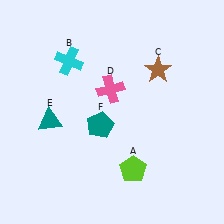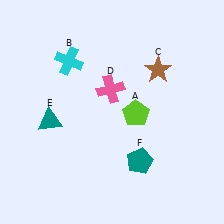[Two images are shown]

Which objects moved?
The objects that moved are: the lime pentagon (A), the teal pentagon (F).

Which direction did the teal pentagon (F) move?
The teal pentagon (F) moved right.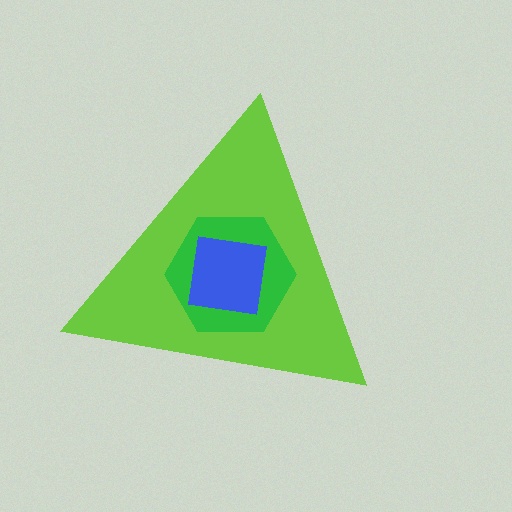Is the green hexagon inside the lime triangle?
Yes.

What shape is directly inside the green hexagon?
The blue square.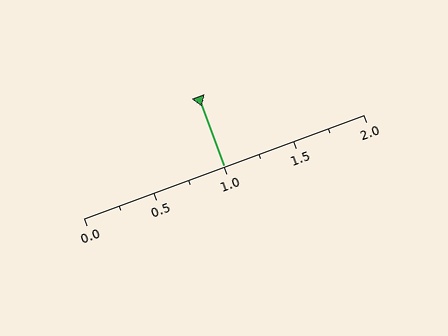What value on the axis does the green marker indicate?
The marker indicates approximately 1.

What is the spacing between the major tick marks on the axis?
The major ticks are spaced 0.5 apart.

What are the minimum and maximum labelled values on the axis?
The axis runs from 0.0 to 2.0.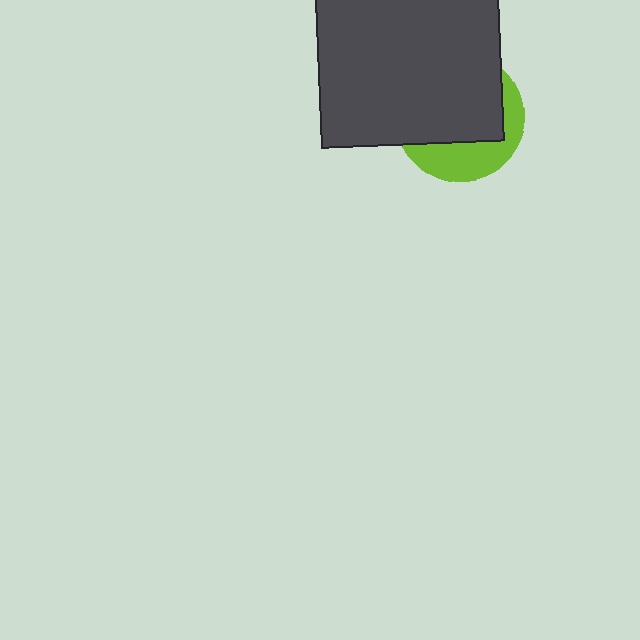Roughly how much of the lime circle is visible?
A small part of it is visible (roughly 34%).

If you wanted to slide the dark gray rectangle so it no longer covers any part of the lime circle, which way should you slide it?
Slide it up — that is the most direct way to separate the two shapes.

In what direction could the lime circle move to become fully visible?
The lime circle could move down. That would shift it out from behind the dark gray rectangle entirely.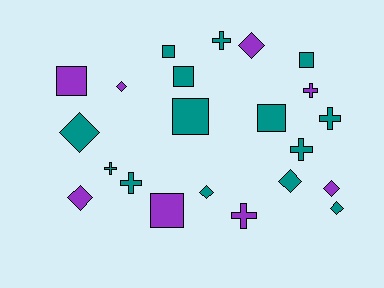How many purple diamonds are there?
There are 4 purple diamonds.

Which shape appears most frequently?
Diamond, with 8 objects.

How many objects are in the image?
There are 22 objects.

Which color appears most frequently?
Teal, with 14 objects.